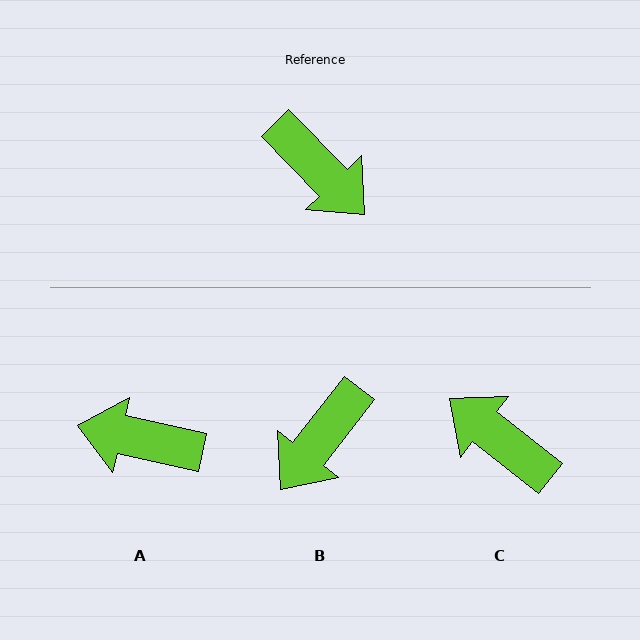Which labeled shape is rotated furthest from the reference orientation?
C, about 173 degrees away.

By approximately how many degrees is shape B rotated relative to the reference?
Approximately 82 degrees clockwise.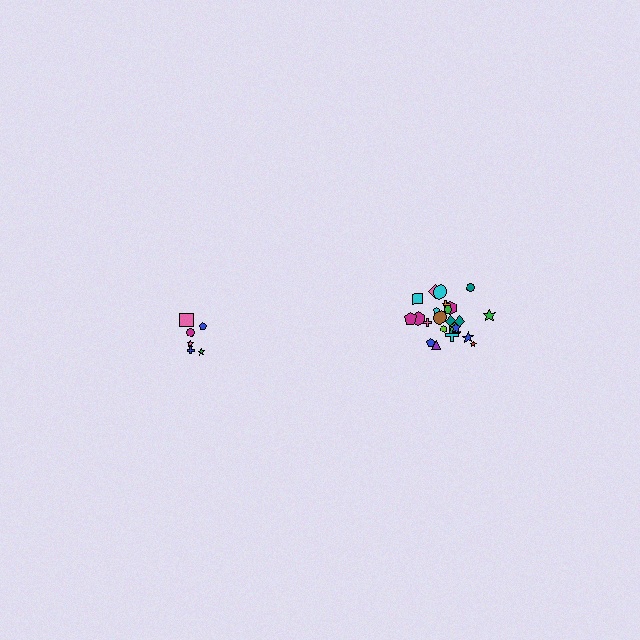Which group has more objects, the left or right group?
The right group.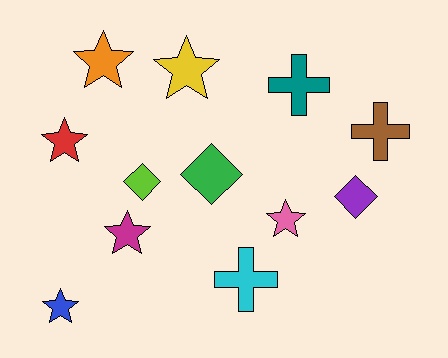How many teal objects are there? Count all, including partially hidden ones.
There is 1 teal object.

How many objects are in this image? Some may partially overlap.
There are 12 objects.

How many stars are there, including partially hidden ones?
There are 6 stars.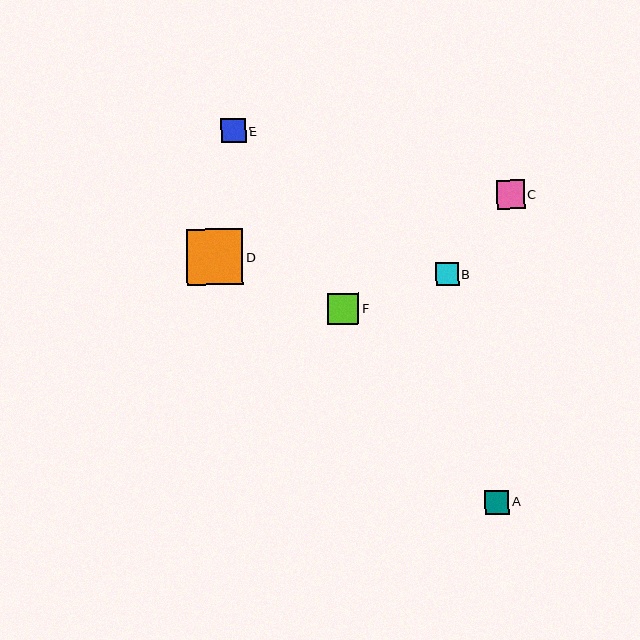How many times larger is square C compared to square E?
Square C is approximately 1.1 times the size of square E.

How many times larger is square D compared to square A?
Square D is approximately 2.4 times the size of square A.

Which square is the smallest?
Square B is the smallest with a size of approximately 23 pixels.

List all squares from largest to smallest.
From largest to smallest: D, F, C, E, A, B.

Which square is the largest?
Square D is the largest with a size of approximately 56 pixels.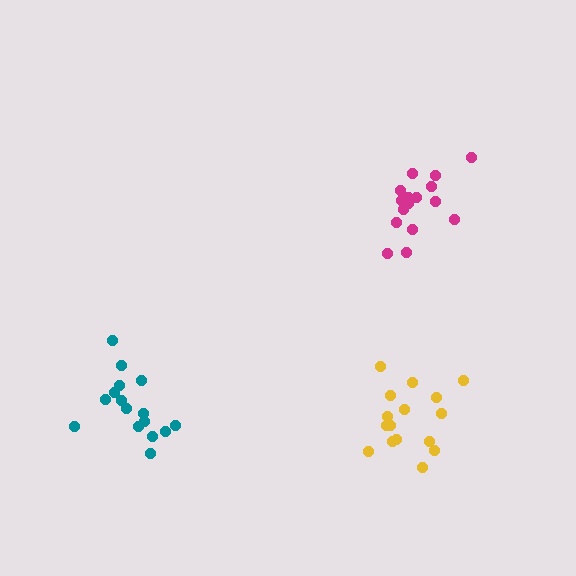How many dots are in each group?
Group 1: 16 dots, Group 2: 16 dots, Group 3: 16 dots (48 total).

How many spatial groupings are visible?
There are 3 spatial groupings.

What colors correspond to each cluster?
The clusters are colored: magenta, yellow, teal.